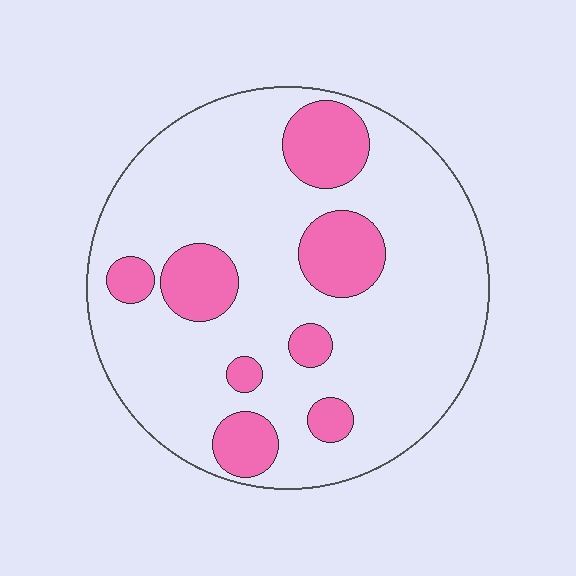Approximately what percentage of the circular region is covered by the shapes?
Approximately 20%.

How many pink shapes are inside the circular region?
8.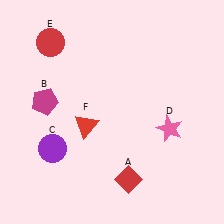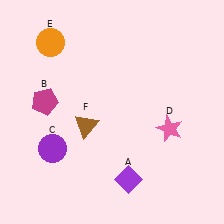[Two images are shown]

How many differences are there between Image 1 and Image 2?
There are 3 differences between the two images.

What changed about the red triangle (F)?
In Image 1, F is red. In Image 2, it changed to brown.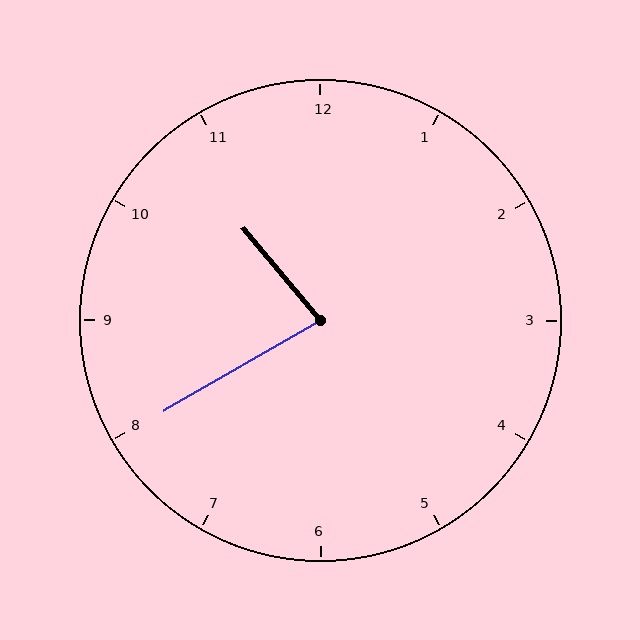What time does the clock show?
10:40.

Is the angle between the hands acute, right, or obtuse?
It is acute.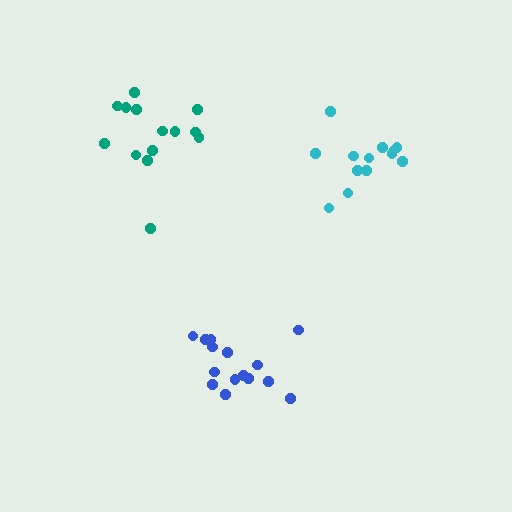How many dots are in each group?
Group 1: 15 dots, Group 2: 14 dots, Group 3: 13 dots (42 total).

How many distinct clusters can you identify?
There are 3 distinct clusters.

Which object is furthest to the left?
The teal cluster is leftmost.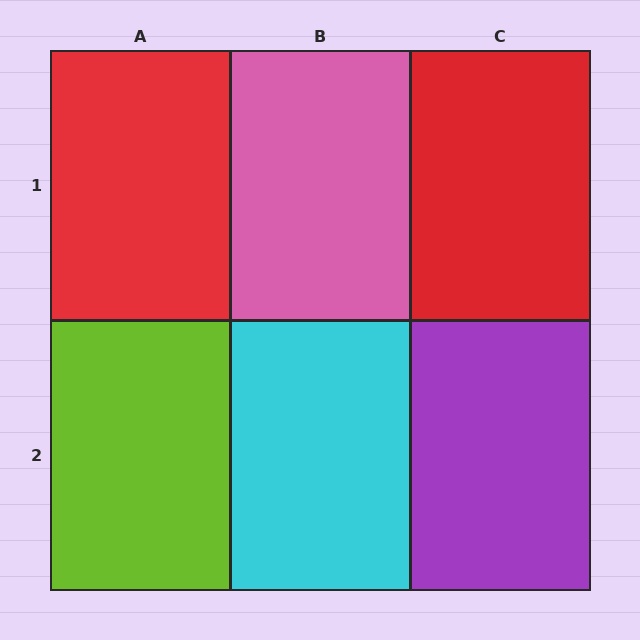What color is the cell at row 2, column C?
Purple.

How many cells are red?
2 cells are red.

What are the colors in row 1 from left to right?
Red, pink, red.